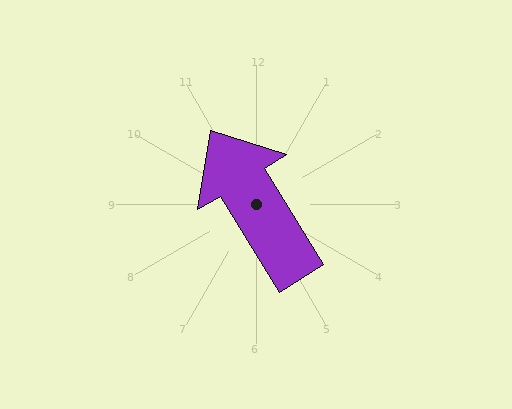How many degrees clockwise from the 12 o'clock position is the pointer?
Approximately 328 degrees.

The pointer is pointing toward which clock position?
Roughly 11 o'clock.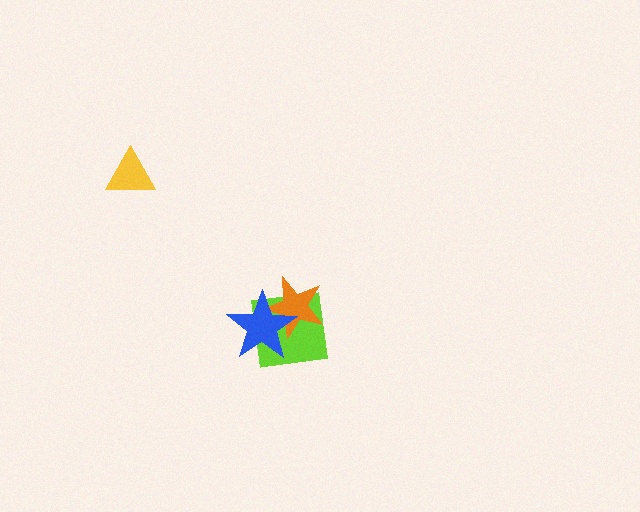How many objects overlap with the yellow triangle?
0 objects overlap with the yellow triangle.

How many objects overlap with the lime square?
2 objects overlap with the lime square.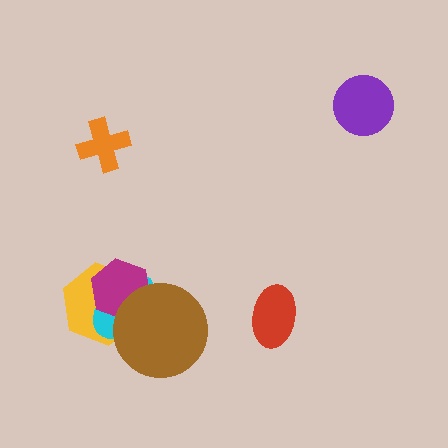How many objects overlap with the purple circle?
0 objects overlap with the purple circle.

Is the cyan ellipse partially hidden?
Yes, it is partially covered by another shape.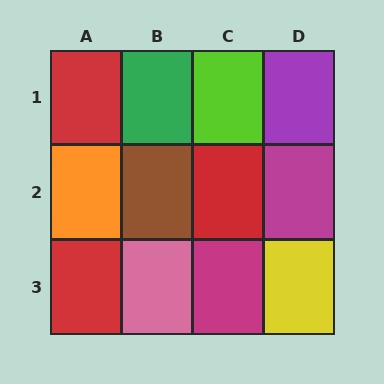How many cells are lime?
1 cell is lime.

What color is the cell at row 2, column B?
Brown.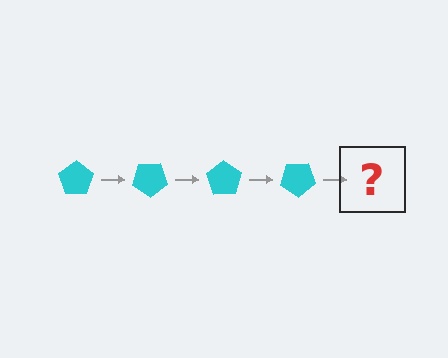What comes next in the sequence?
The next element should be a cyan pentagon rotated 140 degrees.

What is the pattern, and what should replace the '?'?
The pattern is that the pentagon rotates 35 degrees each step. The '?' should be a cyan pentagon rotated 140 degrees.